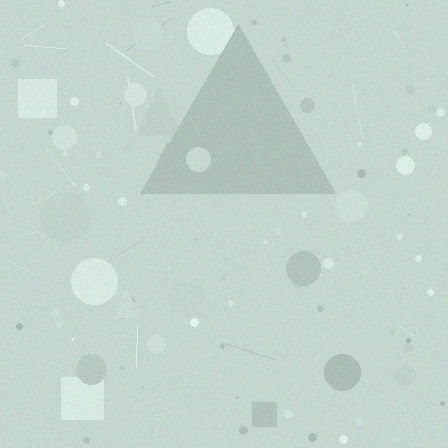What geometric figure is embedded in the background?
A triangle is embedded in the background.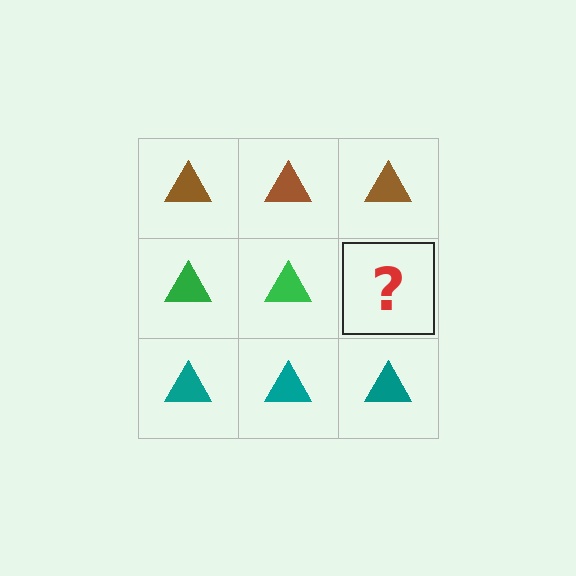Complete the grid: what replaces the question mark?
The question mark should be replaced with a green triangle.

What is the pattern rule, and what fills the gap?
The rule is that each row has a consistent color. The gap should be filled with a green triangle.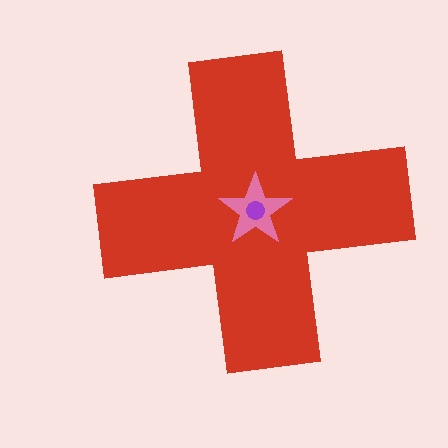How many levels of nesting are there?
3.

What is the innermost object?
The purple circle.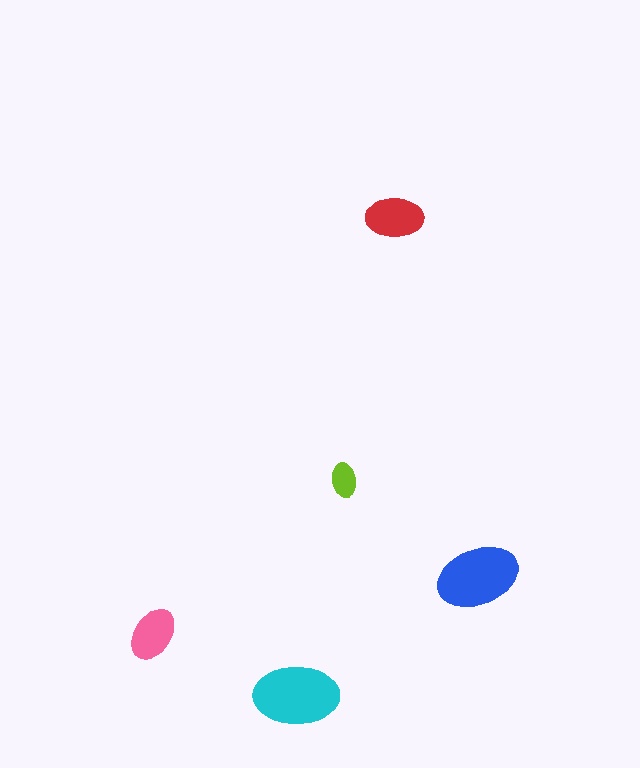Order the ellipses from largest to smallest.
the cyan one, the blue one, the red one, the pink one, the lime one.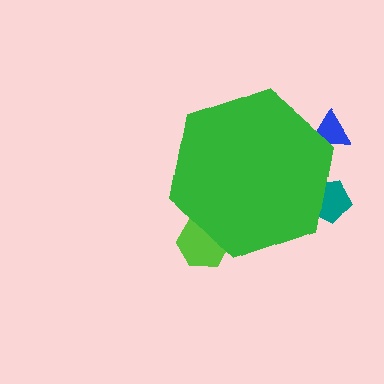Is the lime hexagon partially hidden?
Yes, the lime hexagon is partially hidden behind the green hexagon.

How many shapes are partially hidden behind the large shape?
3 shapes are partially hidden.